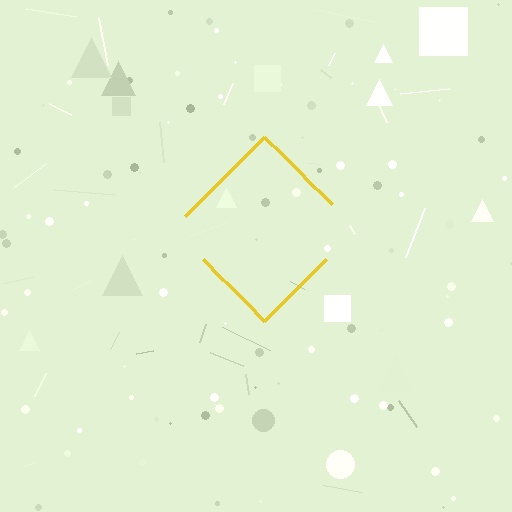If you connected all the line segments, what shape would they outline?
They would outline a diamond.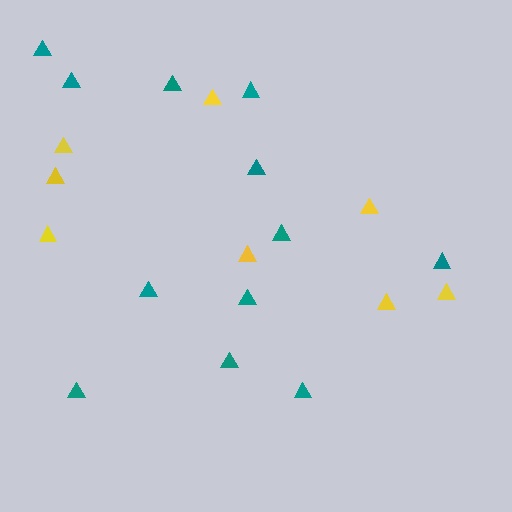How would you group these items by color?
There are 2 groups: one group of teal triangles (12) and one group of yellow triangles (8).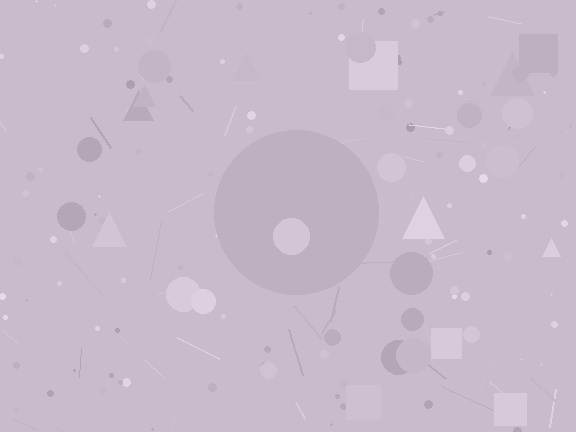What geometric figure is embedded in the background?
A circle is embedded in the background.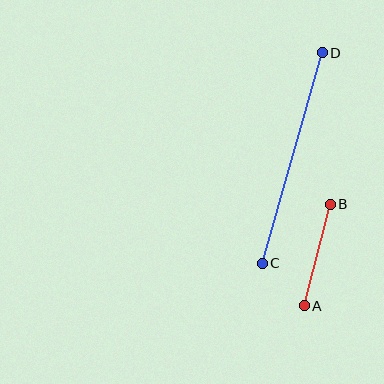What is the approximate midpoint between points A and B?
The midpoint is at approximately (317, 255) pixels.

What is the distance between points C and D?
The distance is approximately 219 pixels.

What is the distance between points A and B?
The distance is approximately 105 pixels.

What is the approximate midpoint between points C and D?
The midpoint is at approximately (292, 158) pixels.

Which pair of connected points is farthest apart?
Points C and D are farthest apart.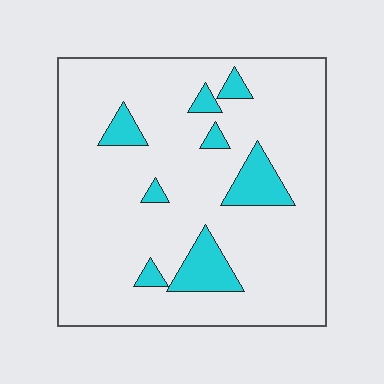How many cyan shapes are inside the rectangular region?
8.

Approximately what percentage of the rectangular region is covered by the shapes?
Approximately 10%.